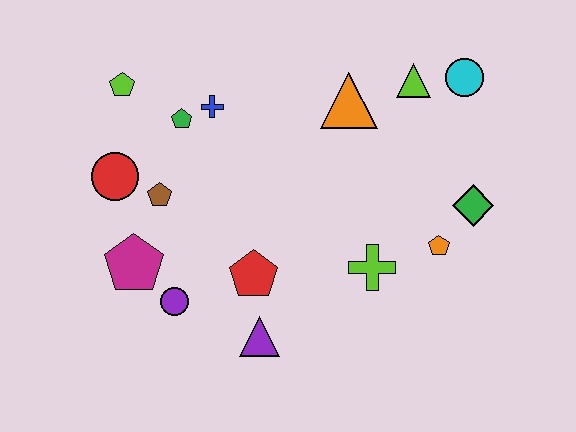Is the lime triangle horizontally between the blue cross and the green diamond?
Yes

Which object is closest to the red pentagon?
The purple triangle is closest to the red pentagon.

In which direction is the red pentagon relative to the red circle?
The red pentagon is to the right of the red circle.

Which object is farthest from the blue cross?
The green diamond is farthest from the blue cross.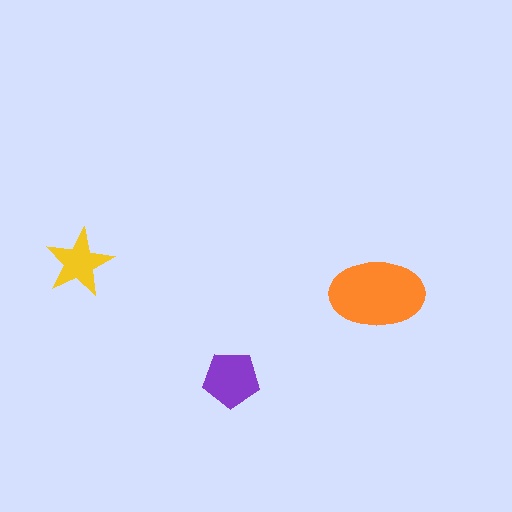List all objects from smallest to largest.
The yellow star, the purple pentagon, the orange ellipse.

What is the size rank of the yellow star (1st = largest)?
3rd.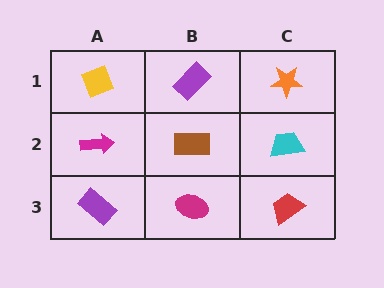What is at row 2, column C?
A cyan trapezoid.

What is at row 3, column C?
A red trapezoid.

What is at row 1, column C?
An orange star.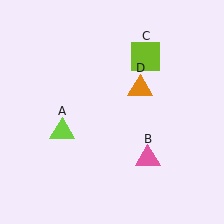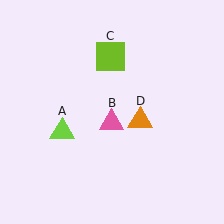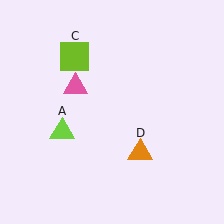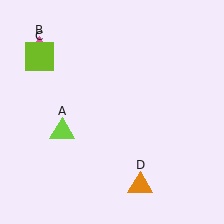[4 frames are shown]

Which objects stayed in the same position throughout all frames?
Lime triangle (object A) remained stationary.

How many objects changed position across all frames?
3 objects changed position: pink triangle (object B), lime square (object C), orange triangle (object D).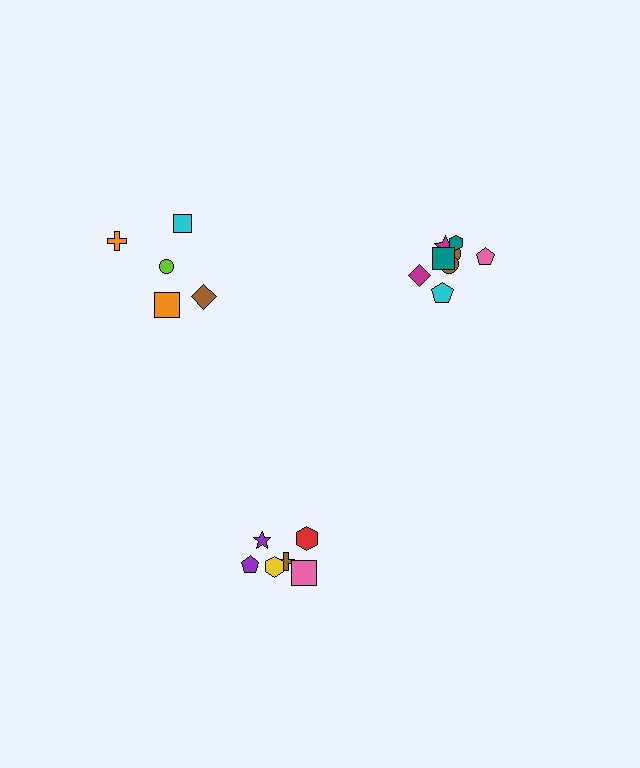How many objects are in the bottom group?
There are 6 objects.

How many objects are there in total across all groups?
There are 19 objects.